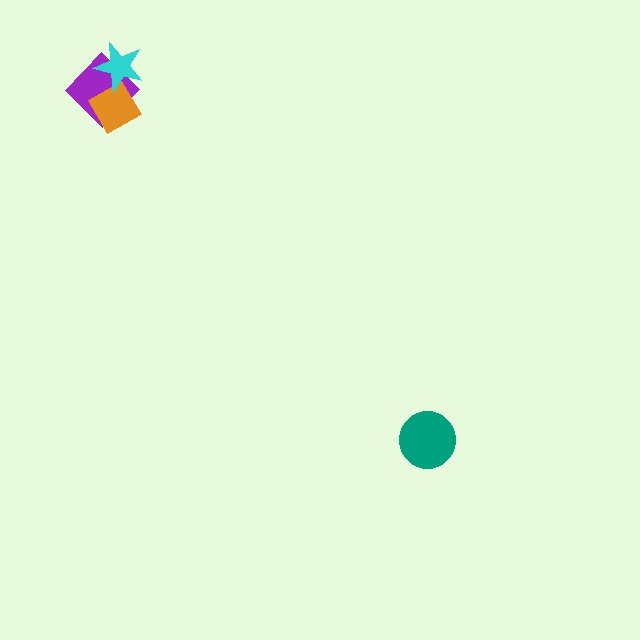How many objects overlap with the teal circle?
0 objects overlap with the teal circle.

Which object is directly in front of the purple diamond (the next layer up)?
The orange diamond is directly in front of the purple diamond.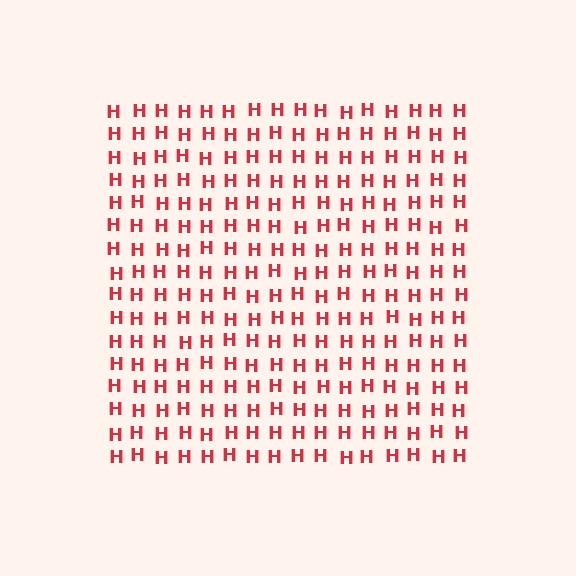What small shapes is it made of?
It is made of small letter H's.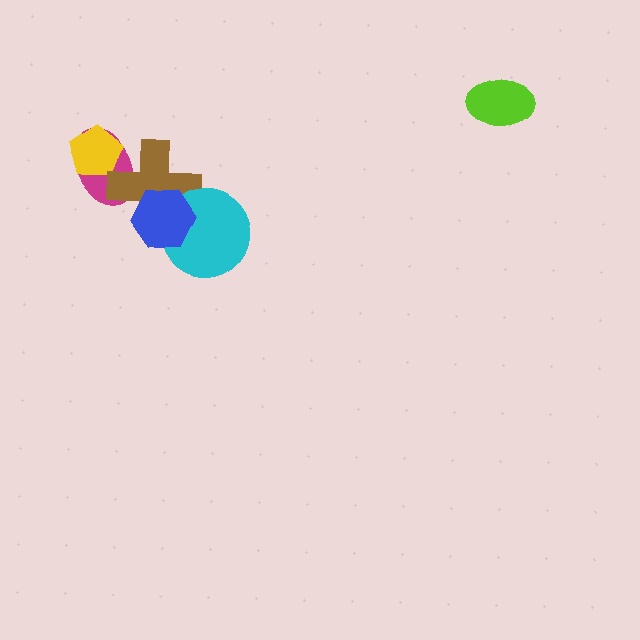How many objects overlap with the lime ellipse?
0 objects overlap with the lime ellipse.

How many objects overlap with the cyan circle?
2 objects overlap with the cyan circle.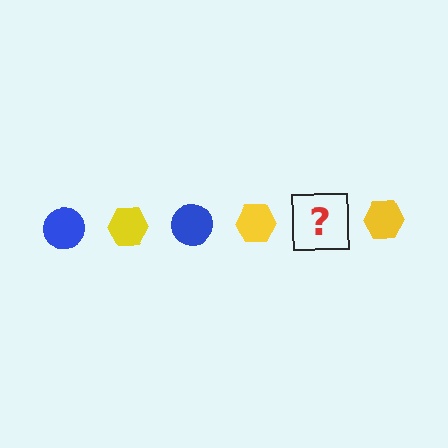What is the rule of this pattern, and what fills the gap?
The rule is that the pattern alternates between blue circle and yellow hexagon. The gap should be filled with a blue circle.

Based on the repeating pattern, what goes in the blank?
The blank should be a blue circle.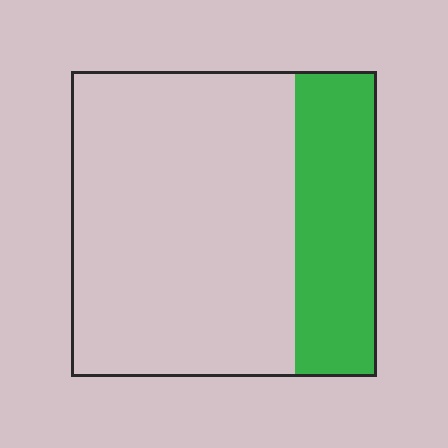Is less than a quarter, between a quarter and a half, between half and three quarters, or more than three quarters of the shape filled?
Between a quarter and a half.